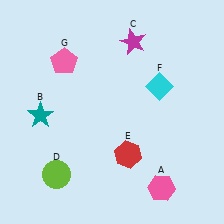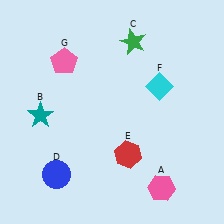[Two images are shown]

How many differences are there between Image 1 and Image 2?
There are 2 differences between the two images.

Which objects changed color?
C changed from magenta to green. D changed from lime to blue.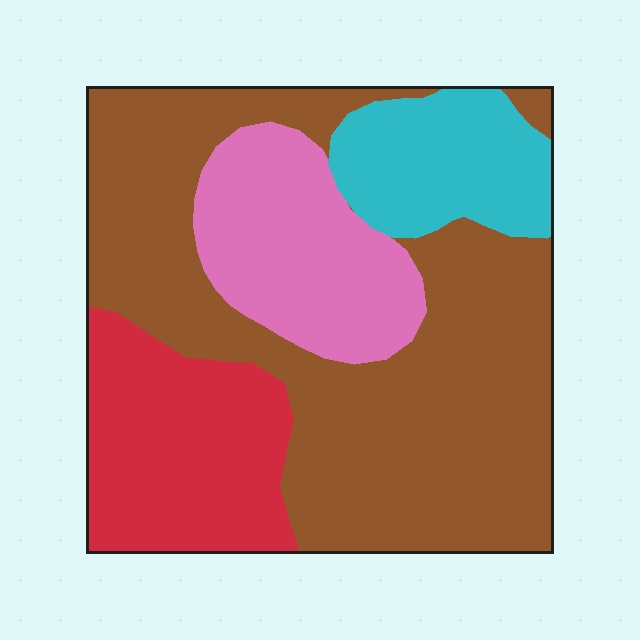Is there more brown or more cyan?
Brown.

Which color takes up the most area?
Brown, at roughly 50%.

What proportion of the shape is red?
Red covers around 20% of the shape.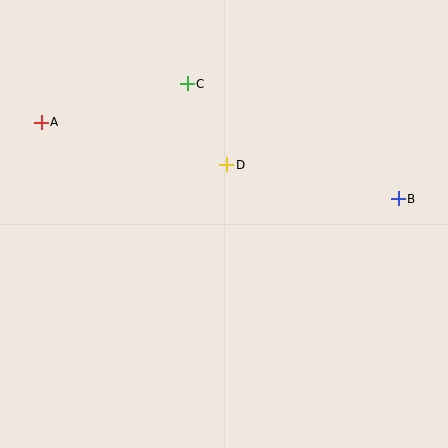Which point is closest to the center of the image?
Point D at (227, 165) is closest to the center.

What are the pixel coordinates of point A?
Point A is at (41, 122).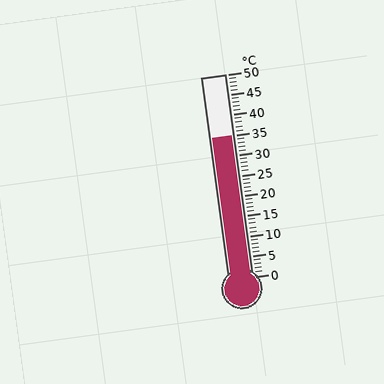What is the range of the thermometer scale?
The thermometer scale ranges from 0°C to 50°C.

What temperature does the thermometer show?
The thermometer shows approximately 35°C.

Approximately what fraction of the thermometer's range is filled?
The thermometer is filled to approximately 70% of its range.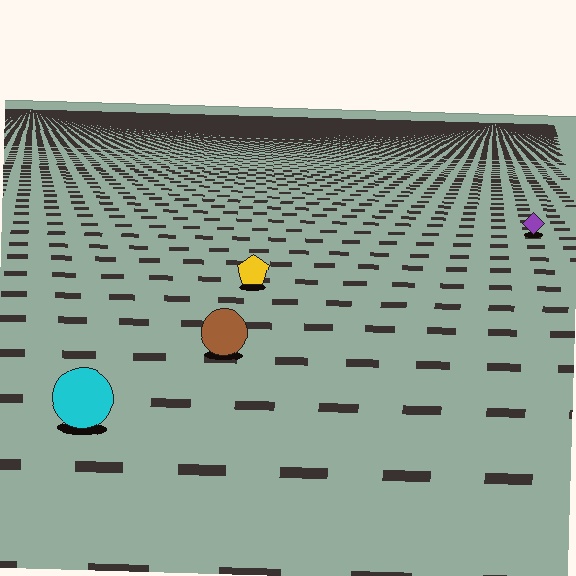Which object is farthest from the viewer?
The purple diamond is farthest from the viewer. It appears smaller and the ground texture around it is denser.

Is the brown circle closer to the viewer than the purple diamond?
Yes. The brown circle is closer — you can tell from the texture gradient: the ground texture is coarser near it.